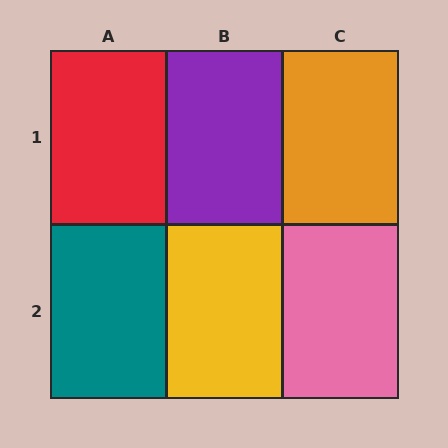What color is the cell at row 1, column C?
Orange.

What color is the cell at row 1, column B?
Purple.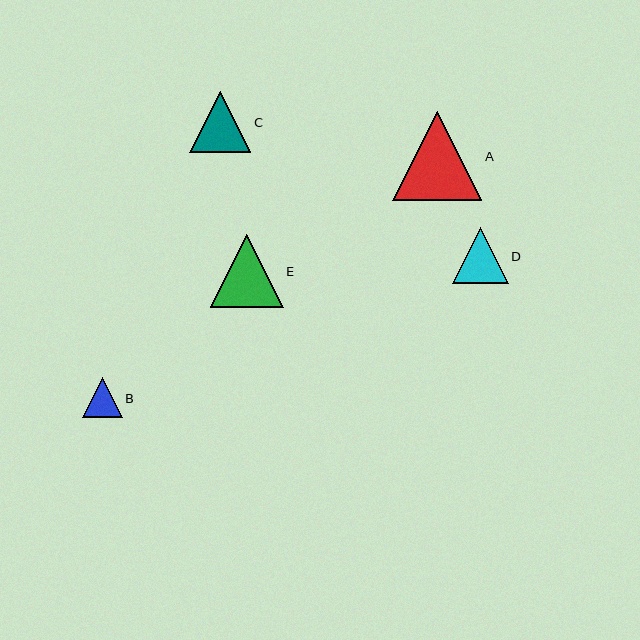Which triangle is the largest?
Triangle A is the largest with a size of approximately 89 pixels.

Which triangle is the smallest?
Triangle B is the smallest with a size of approximately 40 pixels.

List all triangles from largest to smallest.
From largest to smallest: A, E, C, D, B.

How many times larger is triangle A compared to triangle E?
Triangle A is approximately 1.2 times the size of triangle E.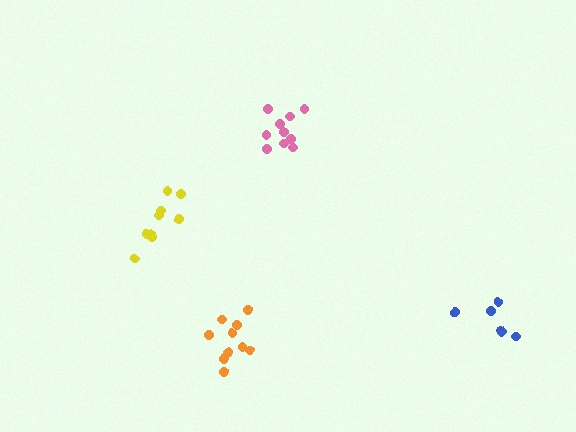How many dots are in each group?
Group 1: 10 dots, Group 2: 6 dots, Group 3: 10 dots, Group 4: 9 dots (35 total).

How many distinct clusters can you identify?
There are 4 distinct clusters.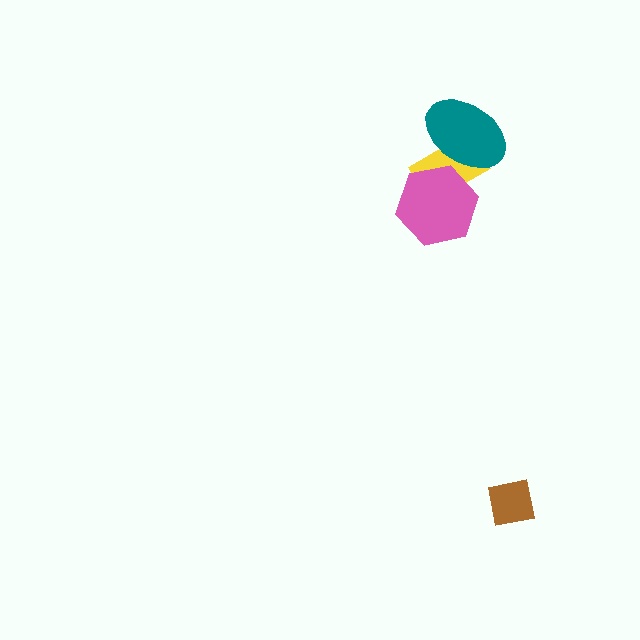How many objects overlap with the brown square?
0 objects overlap with the brown square.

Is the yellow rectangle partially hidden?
Yes, it is partially covered by another shape.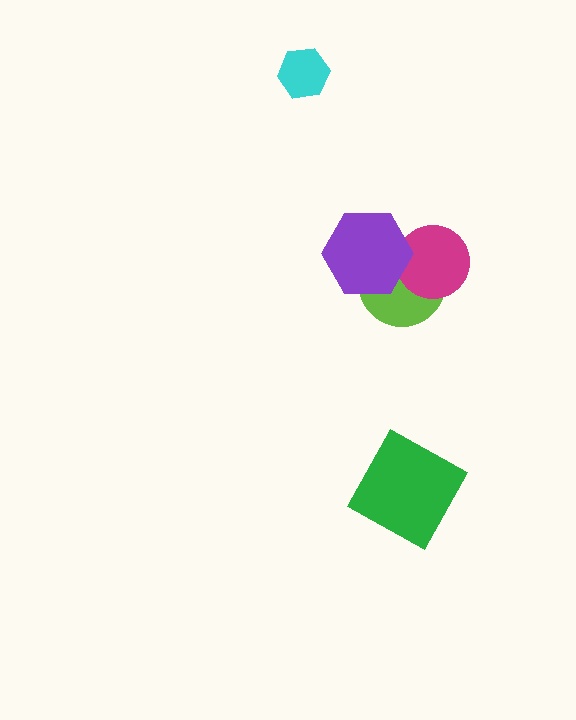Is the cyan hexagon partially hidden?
No, no other shape covers it.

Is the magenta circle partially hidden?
Yes, it is partially covered by another shape.